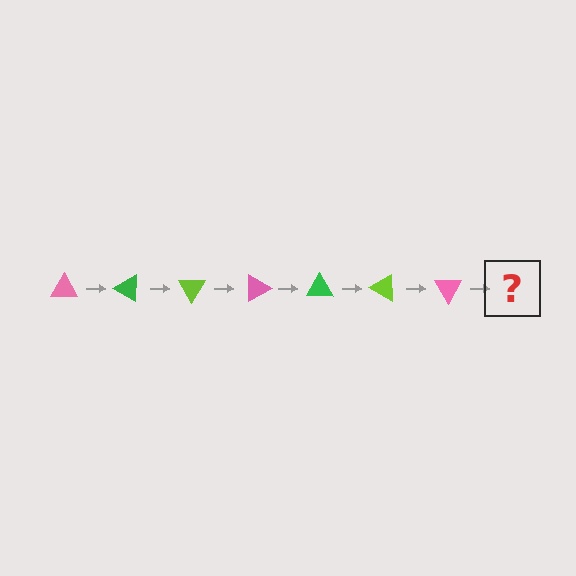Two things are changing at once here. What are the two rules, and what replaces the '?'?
The two rules are that it rotates 30 degrees each step and the color cycles through pink, green, and lime. The '?' should be a green triangle, rotated 210 degrees from the start.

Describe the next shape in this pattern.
It should be a green triangle, rotated 210 degrees from the start.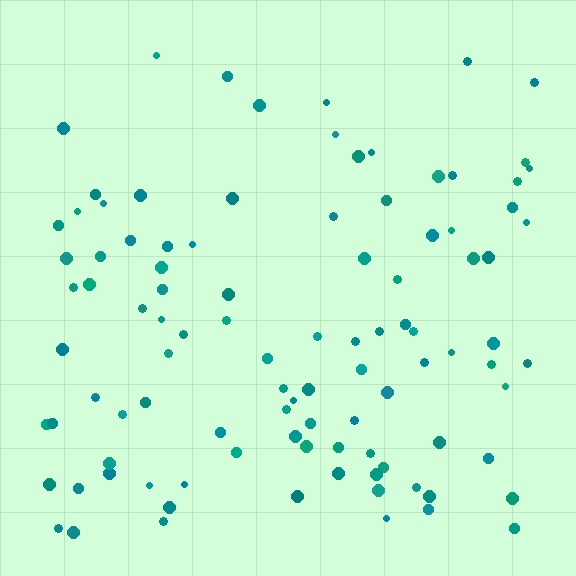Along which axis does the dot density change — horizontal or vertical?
Vertical.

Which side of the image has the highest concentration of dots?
The bottom.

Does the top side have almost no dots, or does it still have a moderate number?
Still a moderate number, just noticeably fewer than the bottom.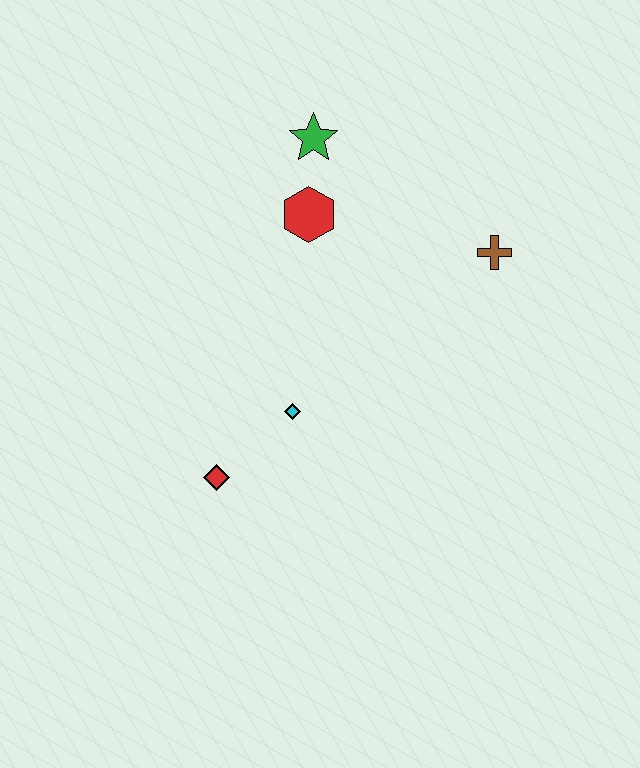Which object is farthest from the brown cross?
The red diamond is farthest from the brown cross.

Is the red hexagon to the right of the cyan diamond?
Yes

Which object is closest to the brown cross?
The red hexagon is closest to the brown cross.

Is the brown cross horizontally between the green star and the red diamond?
No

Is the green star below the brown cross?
No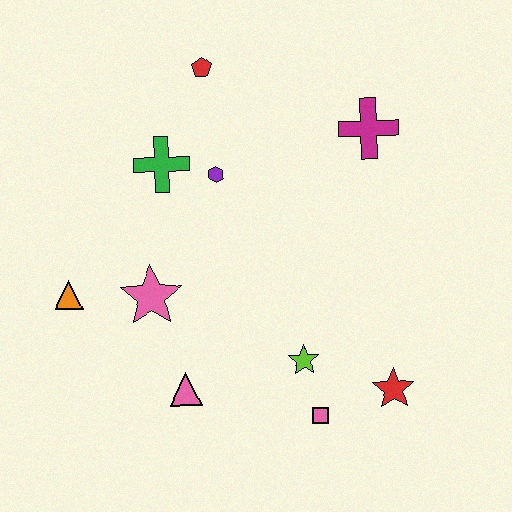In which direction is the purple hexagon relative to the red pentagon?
The purple hexagon is below the red pentagon.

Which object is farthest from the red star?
The red pentagon is farthest from the red star.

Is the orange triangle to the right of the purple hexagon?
No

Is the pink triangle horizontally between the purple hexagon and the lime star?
No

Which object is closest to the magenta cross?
The purple hexagon is closest to the magenta cross.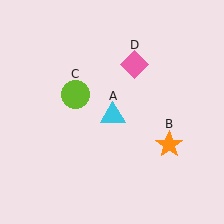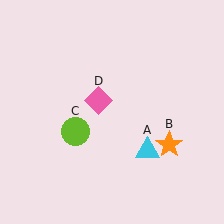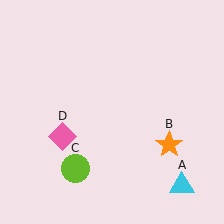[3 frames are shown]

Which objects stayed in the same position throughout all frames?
Orange star (object B) remained stationary.